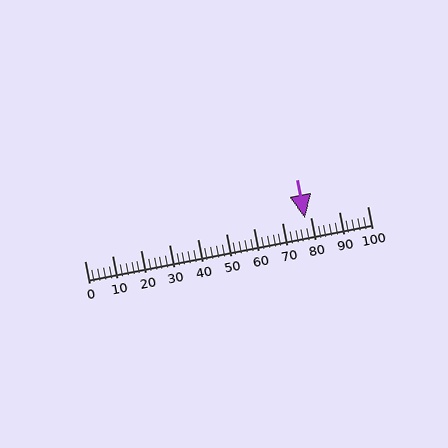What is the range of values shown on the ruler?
The ruler shows values from 0 to 100.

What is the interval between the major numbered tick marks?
The major tick marks are spaced 10 units apart.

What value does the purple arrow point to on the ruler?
The purple arrow points to approximately 78.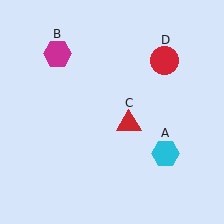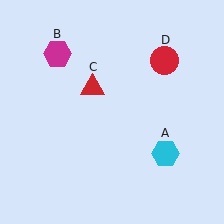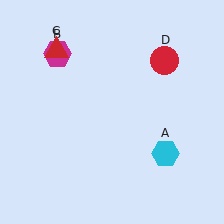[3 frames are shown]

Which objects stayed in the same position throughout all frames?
Cyan hexagon (object A) and magenta hexagon (object B) and red circle (object D) remained stationary.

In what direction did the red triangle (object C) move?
The red triangle (object C) moved up and to the left.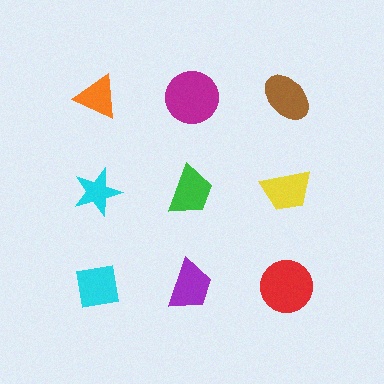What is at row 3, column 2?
A purple trapezoid.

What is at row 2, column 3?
A yellow trapezoid.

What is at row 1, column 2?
A magenta circle.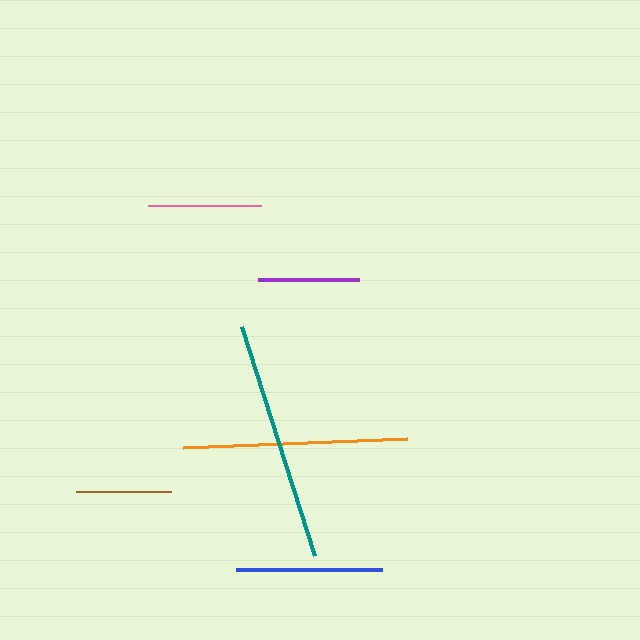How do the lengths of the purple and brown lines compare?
The purple and brown lines are approximately the same length.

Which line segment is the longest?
The teal line is the longest at approximately 240 pixels.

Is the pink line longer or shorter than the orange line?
The orange line is longer than the pink line.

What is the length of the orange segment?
The orange segment is approximately 225 pixels long.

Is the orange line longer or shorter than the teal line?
The teal line is longer than the orange line.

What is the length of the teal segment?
The teal segment is approximately 240 pixels long.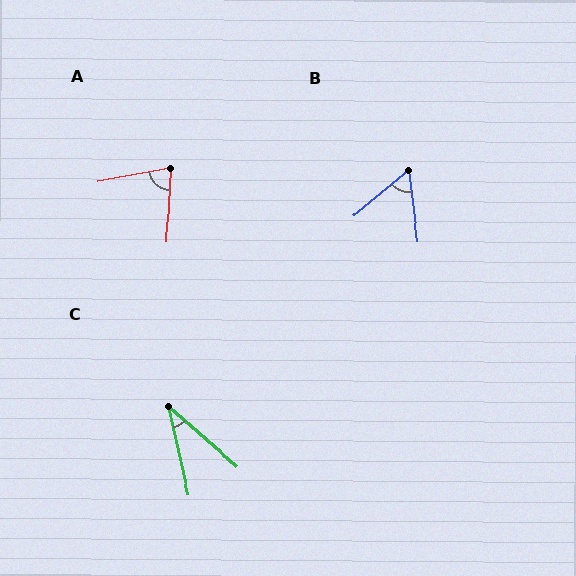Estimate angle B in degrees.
Approximately 57 degrees.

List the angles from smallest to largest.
C (36°), B (57°), A (77°).